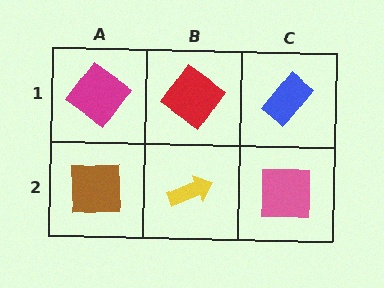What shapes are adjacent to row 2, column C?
A blue rectangle (row 1, column C), a yellow arrow (row 2, column B).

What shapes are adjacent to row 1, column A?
A brown square (row 2, column A), a red diamond (row 1, column B).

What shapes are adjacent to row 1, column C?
A pink square (row 2, column C), a red diamond (row 1, column B).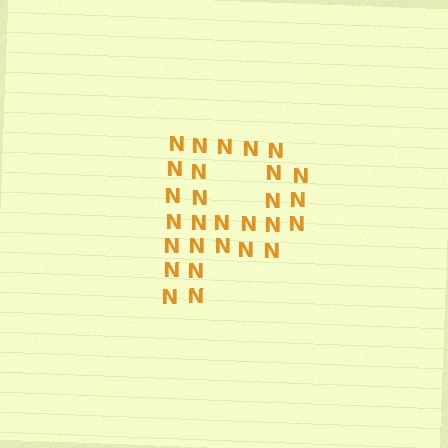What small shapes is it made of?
It is made of small letter N's.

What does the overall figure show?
The overall figure shows the letter P.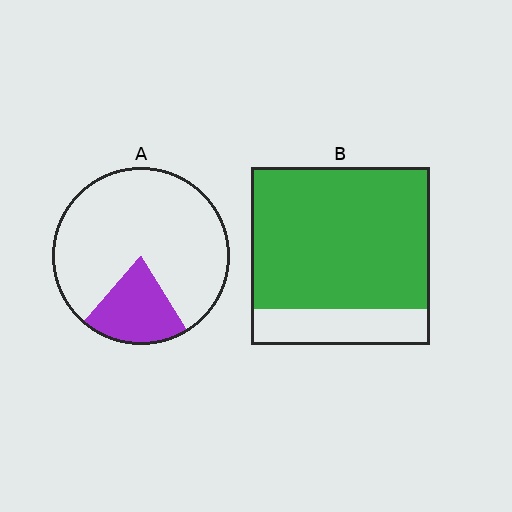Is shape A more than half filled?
No.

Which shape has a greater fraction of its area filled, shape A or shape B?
Shape B.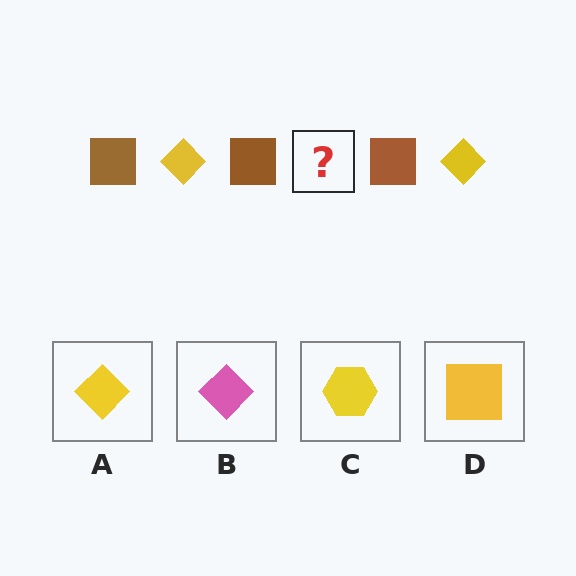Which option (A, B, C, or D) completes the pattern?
A.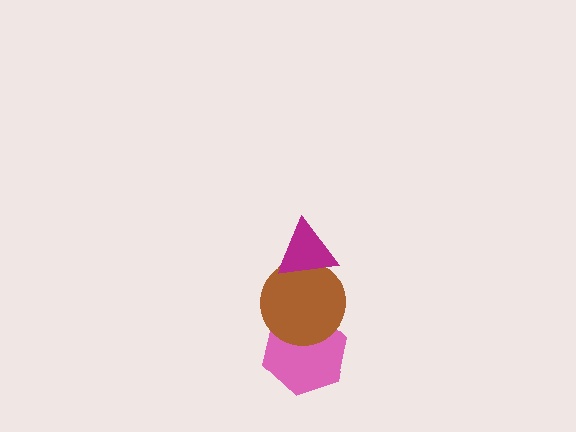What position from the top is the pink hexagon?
The pink hexagon is 3rd from the top.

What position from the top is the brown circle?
The brown circle is 2nd from the top.